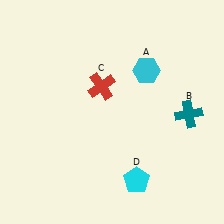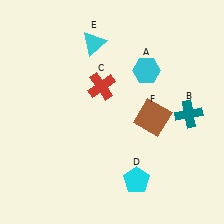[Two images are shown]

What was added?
A cyan triangle (E), a brown square (F) were added in Image 2.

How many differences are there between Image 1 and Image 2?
There are 2 differences between the two images.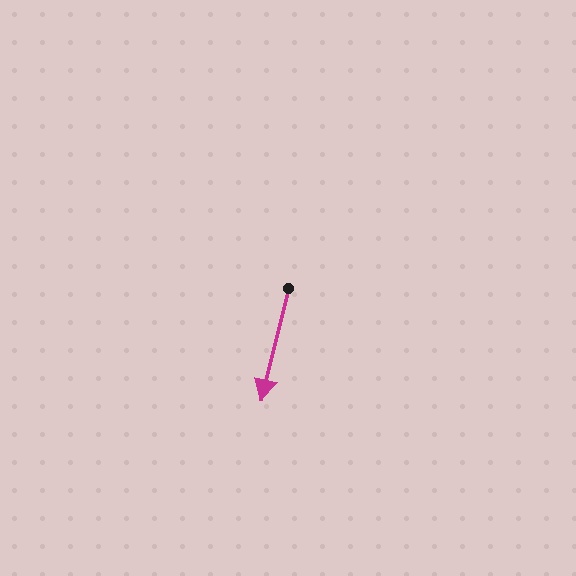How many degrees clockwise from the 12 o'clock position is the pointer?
Approximately 194 degrees.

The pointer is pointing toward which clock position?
Roughly 6 o'clock.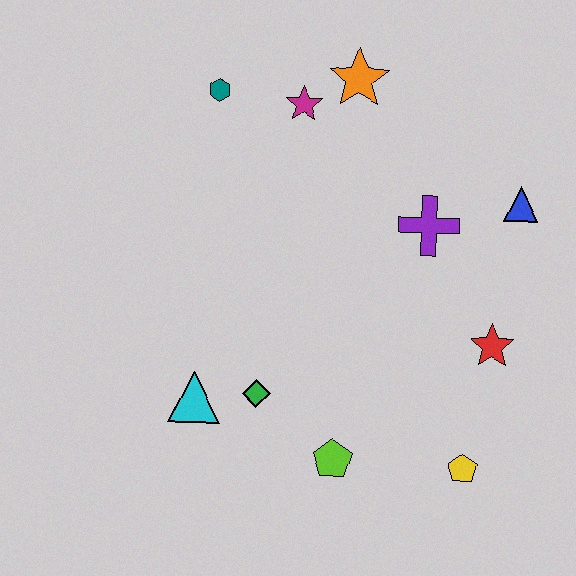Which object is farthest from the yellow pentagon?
The teal hexagon is farthest from the yellow pentagon.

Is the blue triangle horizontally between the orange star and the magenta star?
No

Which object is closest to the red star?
The yellow pentagon is closest to the red star.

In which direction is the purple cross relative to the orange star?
The purple cross is below the orange star.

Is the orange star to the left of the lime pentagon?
No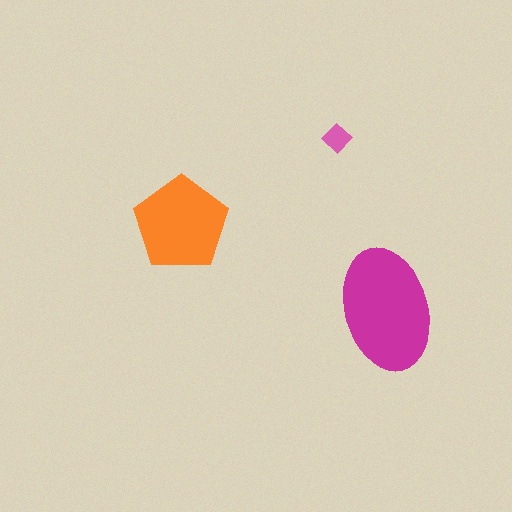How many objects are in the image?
There are 3 objects in the image.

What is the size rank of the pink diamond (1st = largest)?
3rd.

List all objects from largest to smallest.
The magenta ellipse, the orange pentagon, the pink diamond.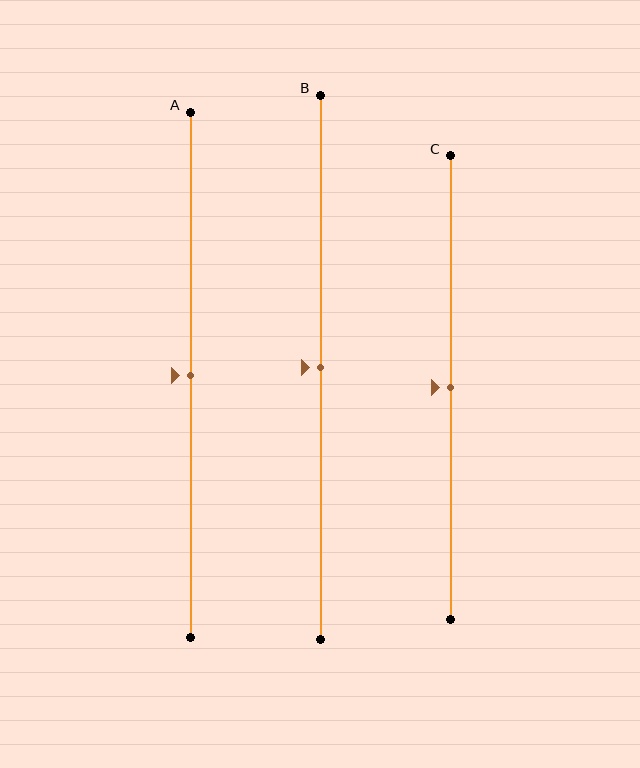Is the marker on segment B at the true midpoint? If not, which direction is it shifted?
Yes, the marker on segment B is at the true midpoint.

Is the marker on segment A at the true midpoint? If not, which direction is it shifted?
Yes, the marker on segment A is at the true midpoint.